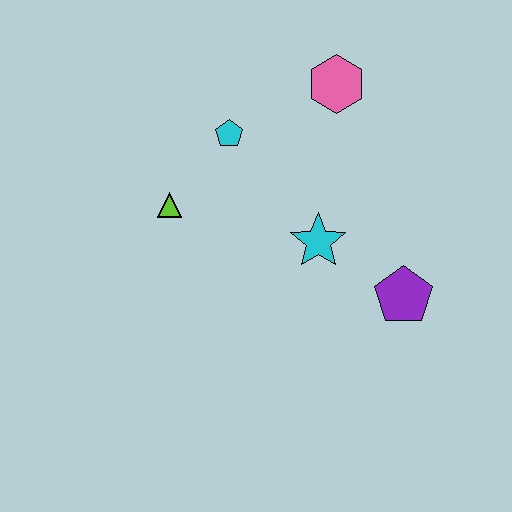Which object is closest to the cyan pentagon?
The lime triangle is closest to the cyan pentagon.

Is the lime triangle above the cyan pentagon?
No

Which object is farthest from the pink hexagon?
The purple pentagon is farthest from the pink hexagon.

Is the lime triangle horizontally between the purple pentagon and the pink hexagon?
No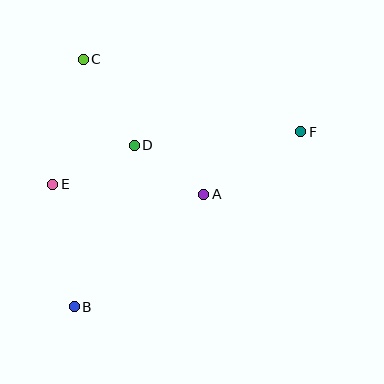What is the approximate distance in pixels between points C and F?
The distance between C and F is approximately 230 pixels.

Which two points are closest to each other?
Points A and D are closest to each other.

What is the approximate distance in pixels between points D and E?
The distance between D and E is approximately 91 pixels.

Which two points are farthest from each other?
Points B and F are farthest from each other.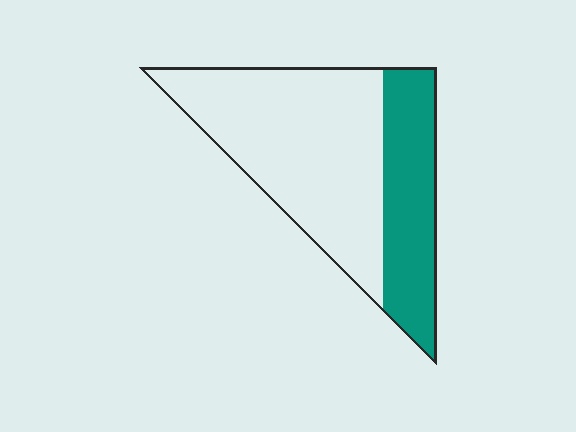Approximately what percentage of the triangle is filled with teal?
Approximately 35%.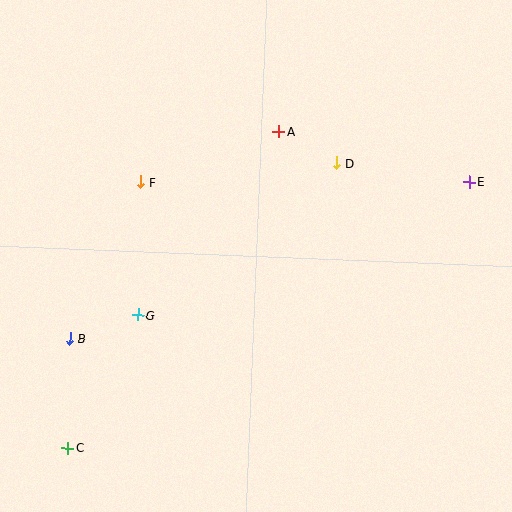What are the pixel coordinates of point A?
Point A is at (279, 131).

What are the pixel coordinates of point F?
Point F is at (140, 182).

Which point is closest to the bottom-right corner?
Point E is closest to the bottom-right corner.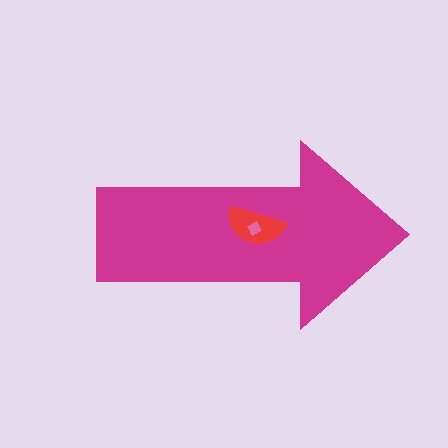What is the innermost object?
The pink diamond.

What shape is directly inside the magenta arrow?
The red semicircle.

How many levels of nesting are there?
3.